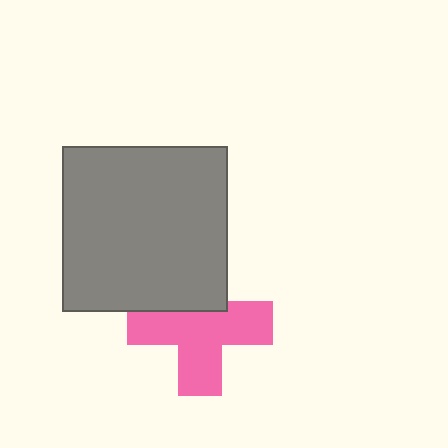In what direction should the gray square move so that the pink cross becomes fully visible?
The gray square should move up. That is the shortest direction to clear the overlap and leave the pink cross fully visible.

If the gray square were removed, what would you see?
You would see the complete pink cross.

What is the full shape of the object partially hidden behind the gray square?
The partially hidden object is a pink cross.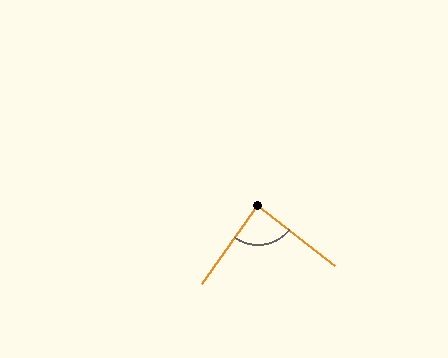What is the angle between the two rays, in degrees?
Approximately 87 degrees.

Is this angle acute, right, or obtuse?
It is approximately a right angle.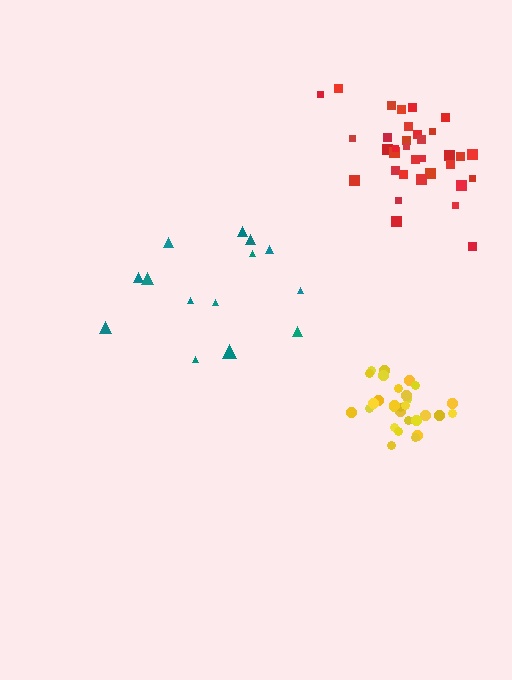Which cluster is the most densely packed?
Yellow.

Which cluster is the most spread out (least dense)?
Teal.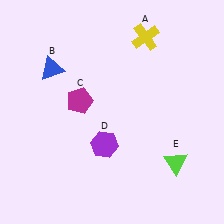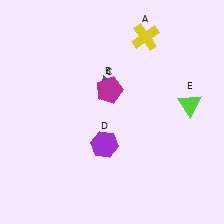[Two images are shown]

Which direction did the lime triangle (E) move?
The lime triangle (E) moved up.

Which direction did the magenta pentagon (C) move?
The magenta pentagon (C) moved right.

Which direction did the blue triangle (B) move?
The blue triangle (B) moved right.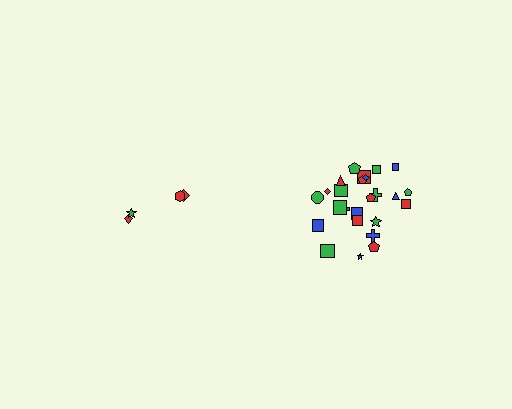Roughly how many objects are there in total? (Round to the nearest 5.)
Roughly 30 objects in total.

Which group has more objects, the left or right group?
The right group.